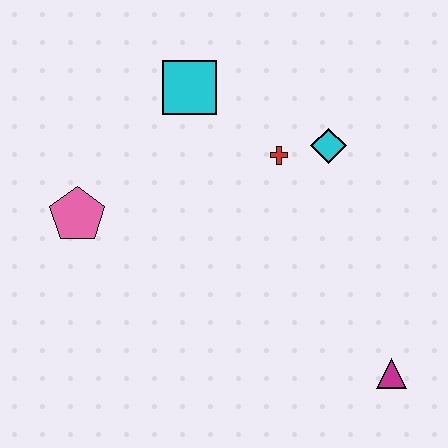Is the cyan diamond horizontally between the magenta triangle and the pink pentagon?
Yes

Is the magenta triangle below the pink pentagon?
Yes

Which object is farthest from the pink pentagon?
The magenta triangle is farthest from the pink pentagon.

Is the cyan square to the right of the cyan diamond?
No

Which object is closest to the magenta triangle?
The cyan diamond is closest to the magenta triangle.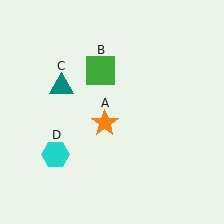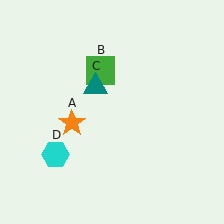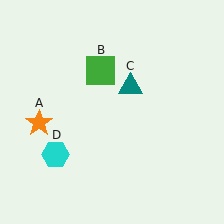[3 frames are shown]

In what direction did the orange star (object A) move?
The orange star (object A) moved left.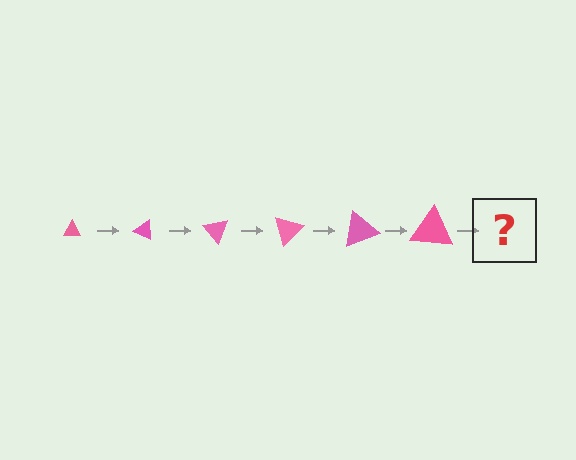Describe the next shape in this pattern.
It should be a triangle, larger than the previous one and rotated 150 degrees from the start.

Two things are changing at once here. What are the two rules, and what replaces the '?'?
The two rules are that the triangle grows larger each step and it rotates 25 degrees each step. The '?' should be a triangle, larger than the previous one and rotated 150 degrees from the start.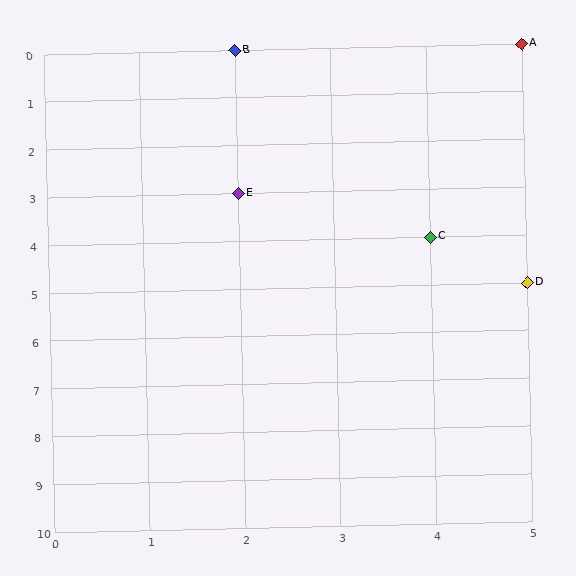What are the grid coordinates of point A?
Point A is at grid coordinates (5, 0).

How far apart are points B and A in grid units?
Points B and A are 3 columns apart.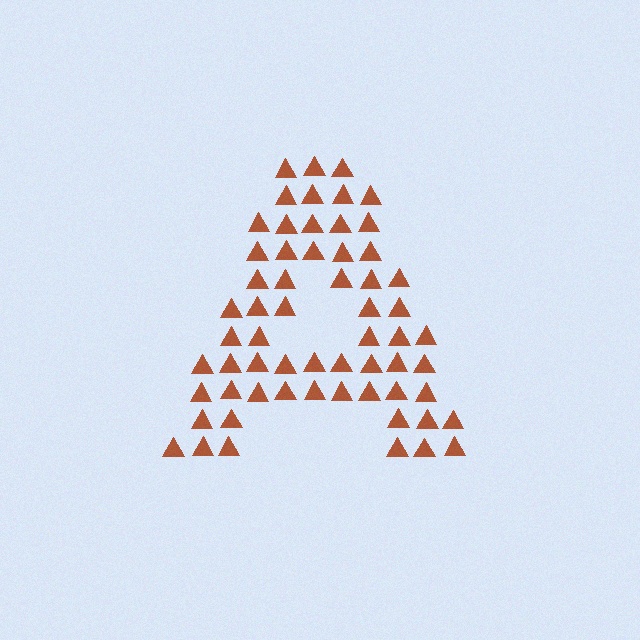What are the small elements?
The small elements are triangles.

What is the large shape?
The large shape is the letter A.